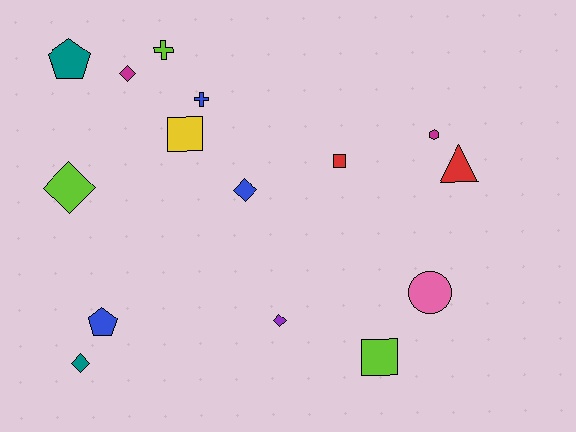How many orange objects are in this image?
There are no orange objects.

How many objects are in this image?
There are 15 objects.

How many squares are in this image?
There are 3 squares.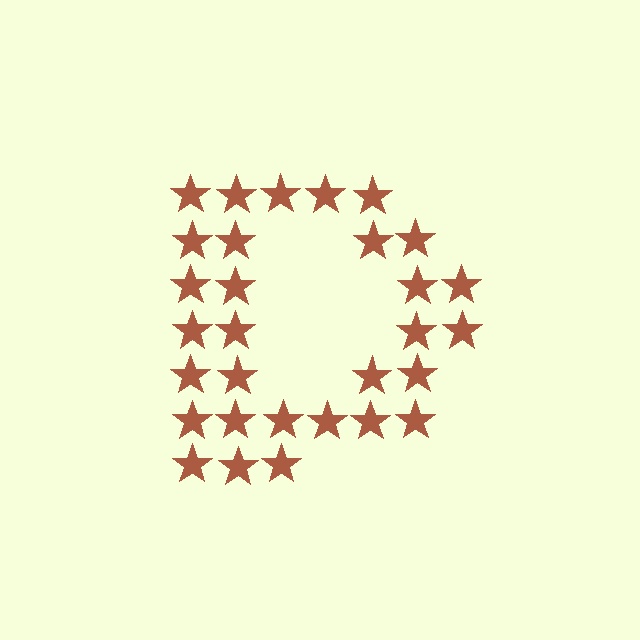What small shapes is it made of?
It is made of small stars.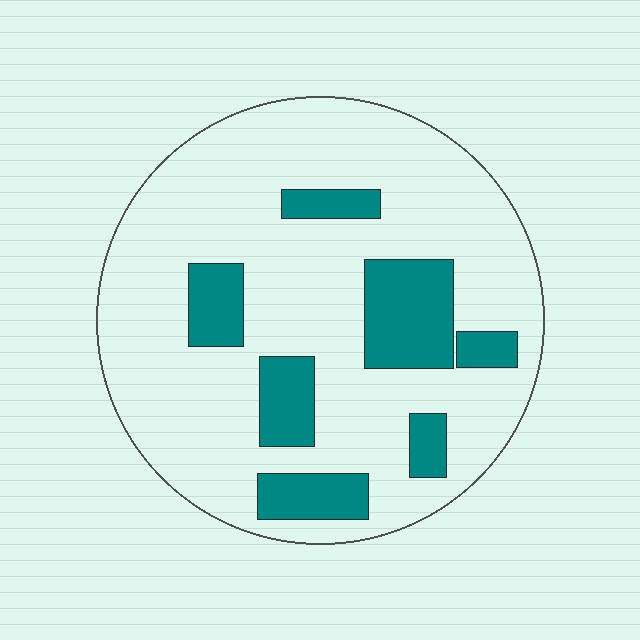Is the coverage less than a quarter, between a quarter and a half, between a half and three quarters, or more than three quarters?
Less than a quarter.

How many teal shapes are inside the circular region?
7.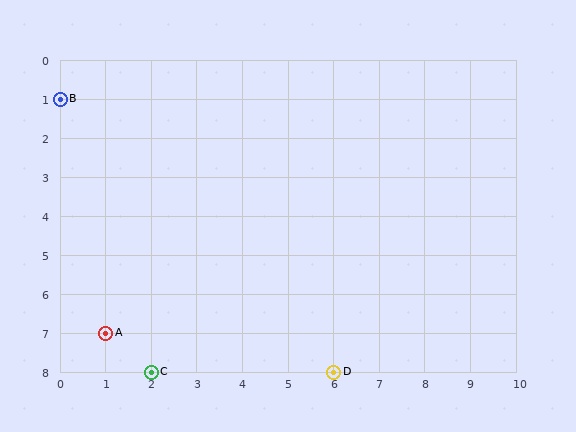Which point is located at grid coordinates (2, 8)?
Point C is at (2, 8).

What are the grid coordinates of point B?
Point B is at grid coordinates (0, 1).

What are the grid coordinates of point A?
Point A is at grid coordinates (1, 7).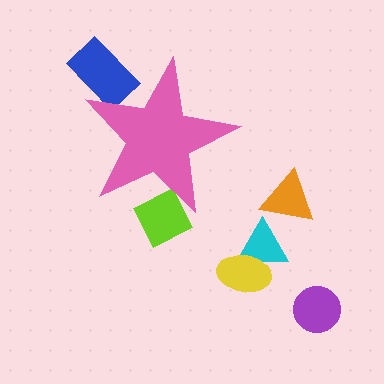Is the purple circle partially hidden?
No, the purple circle is fully visible.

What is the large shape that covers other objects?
A pink star.